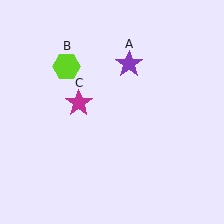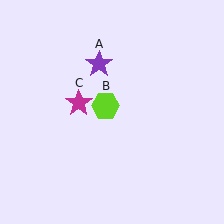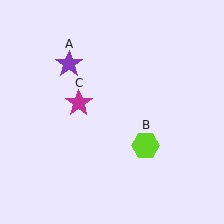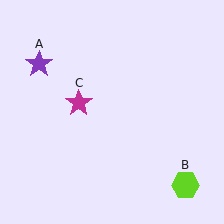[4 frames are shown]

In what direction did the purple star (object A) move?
The purple star (object A) moved left.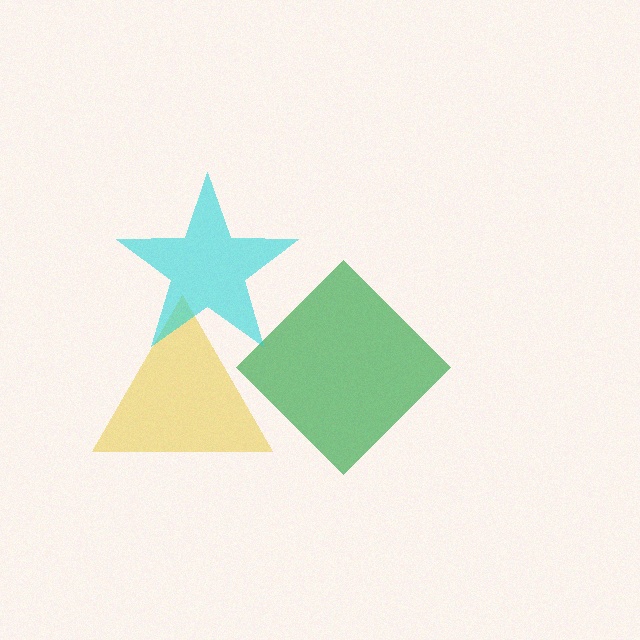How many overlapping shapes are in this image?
There are 3 overlapping shapes in the image.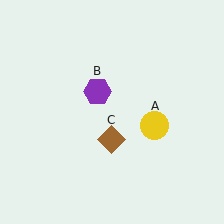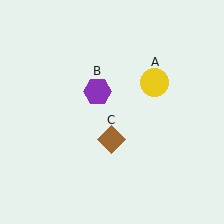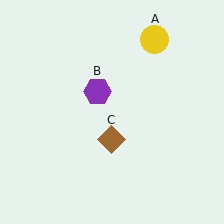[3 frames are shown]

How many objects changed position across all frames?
1 object changed position: yellow circle (object A).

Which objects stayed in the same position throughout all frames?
Purple hexagon (object B) and brown diamond (object C) remained stationary.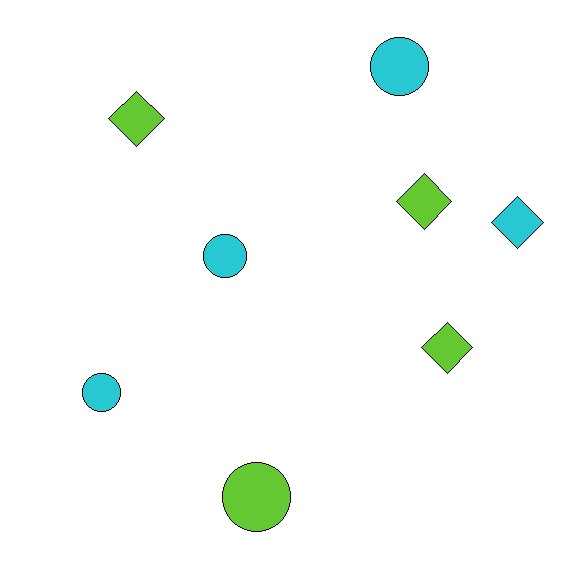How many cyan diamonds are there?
There is 1 cyan diamond.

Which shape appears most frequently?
Circle, with 4 objects.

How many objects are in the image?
There are 8 objects.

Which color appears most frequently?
Cyan, with 4 objects.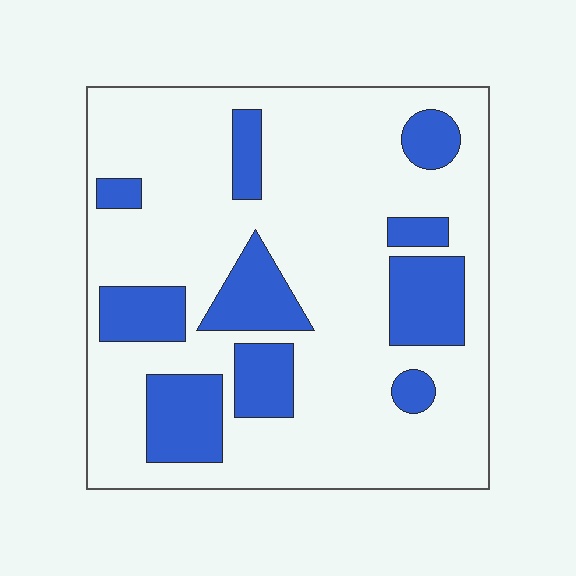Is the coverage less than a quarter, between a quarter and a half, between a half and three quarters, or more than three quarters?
Less than a quarter.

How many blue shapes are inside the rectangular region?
10.